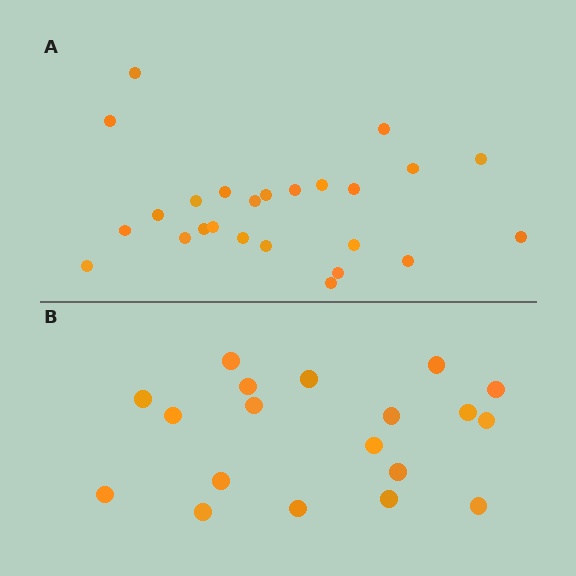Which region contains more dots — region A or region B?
Region A (the top region) has more dots.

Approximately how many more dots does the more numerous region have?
Region A has about 6 more dots than region B.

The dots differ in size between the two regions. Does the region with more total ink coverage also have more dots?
No. Region B has more total ink coverage because its dots are larger, but region A actually contains more individual dots. Total area can be misleading — the number of items is what matters here.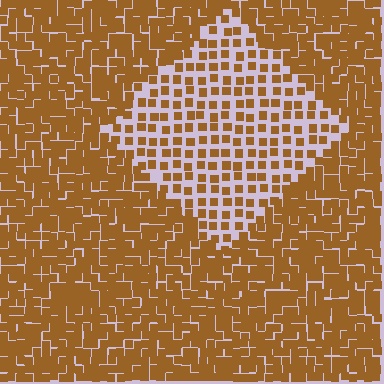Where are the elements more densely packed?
The elements are more densely packed outside the diamond boundary.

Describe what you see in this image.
The image contains small brown elements arranged at two different densities. A diamond-shaped region is visible where the elements are less densely packed than the surrounding area.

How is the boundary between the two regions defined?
The boundary is defined by a change in element density (approximately 2.2x ratio). All elements are the same color, size, and shape.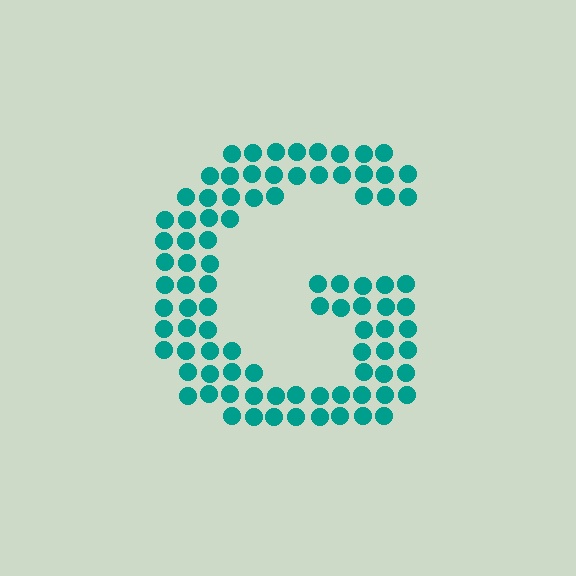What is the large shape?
The large shape is the letter G.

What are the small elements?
The small elements are circles.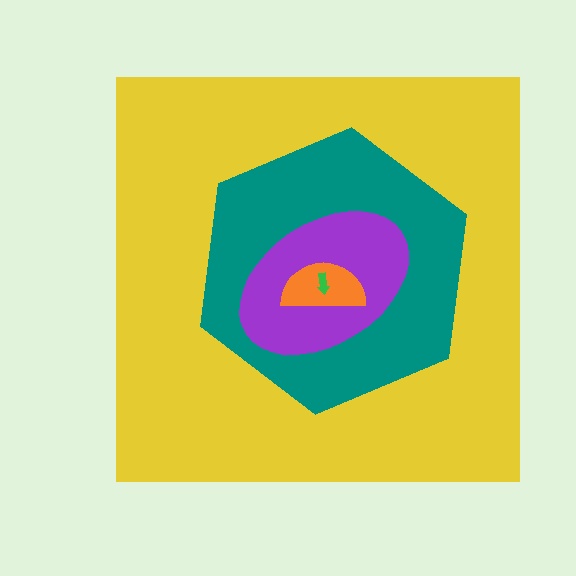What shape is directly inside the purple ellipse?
The orange semicircle.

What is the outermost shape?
The yellow square.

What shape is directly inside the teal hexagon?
The purple ellipse.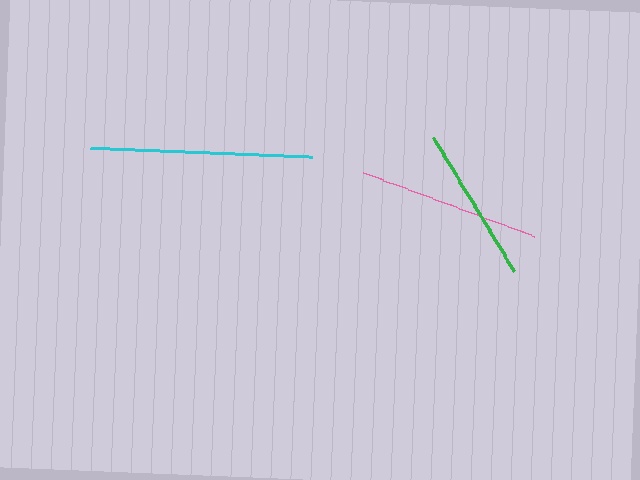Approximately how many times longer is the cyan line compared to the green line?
The cyan line is approximately 1.4 times the length of the green line.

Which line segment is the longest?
The cyan line is the longest at approximately 222 pixels.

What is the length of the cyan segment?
The cyan segment is approximately 222 pixels long.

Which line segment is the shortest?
The green line is the shortest at approximately 156 pixels.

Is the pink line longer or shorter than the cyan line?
The cyan line is longer than the pink line.